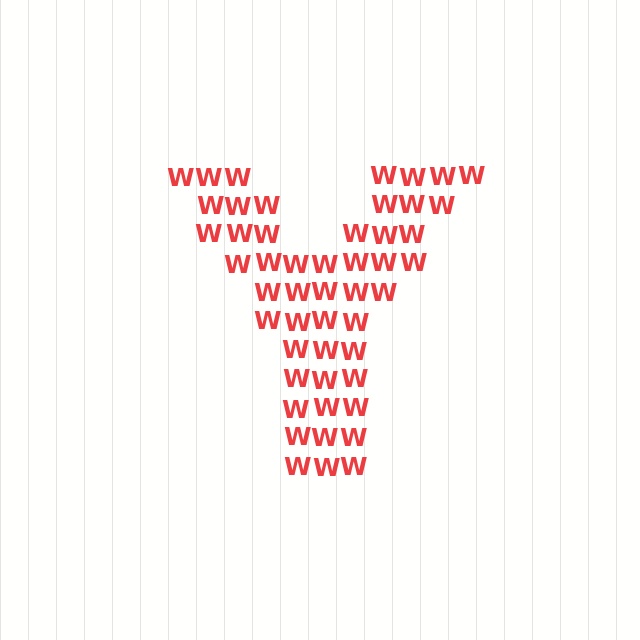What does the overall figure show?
The overall figure shows the letter Y.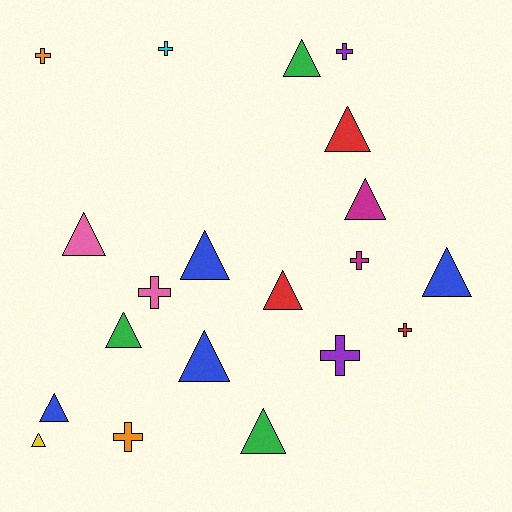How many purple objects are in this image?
There are 2 purple objects.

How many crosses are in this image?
There are 8 crosses.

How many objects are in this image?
There are 20 objects.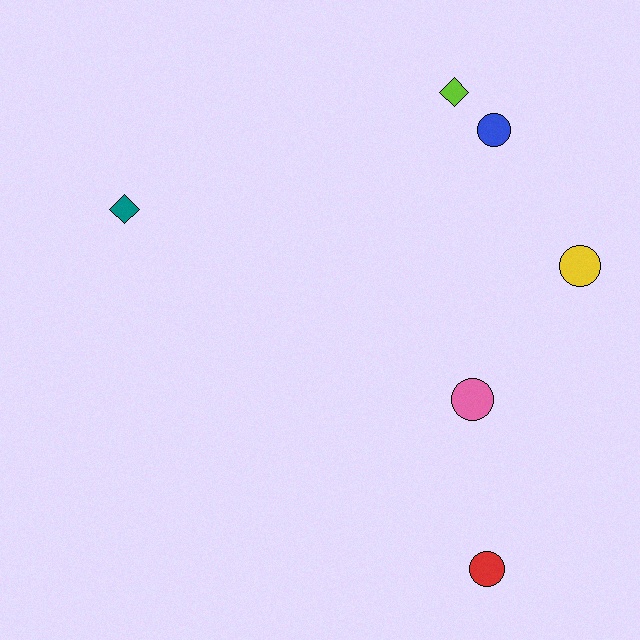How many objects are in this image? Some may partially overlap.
There are 6 objects.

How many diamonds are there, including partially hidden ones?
There are 2 diamonds.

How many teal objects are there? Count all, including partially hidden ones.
There is 1 teal object.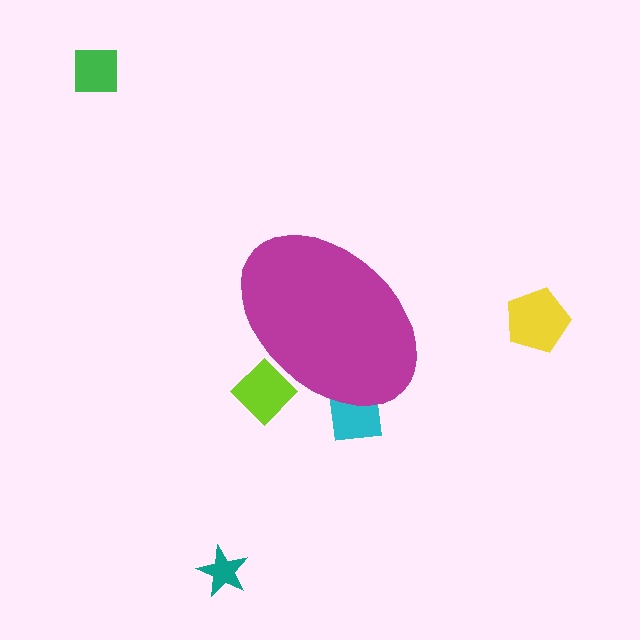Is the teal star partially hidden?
No, the teal star is fully visible.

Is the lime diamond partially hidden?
Yes, the lime diamond is partially hidden behind the magenta ellipse.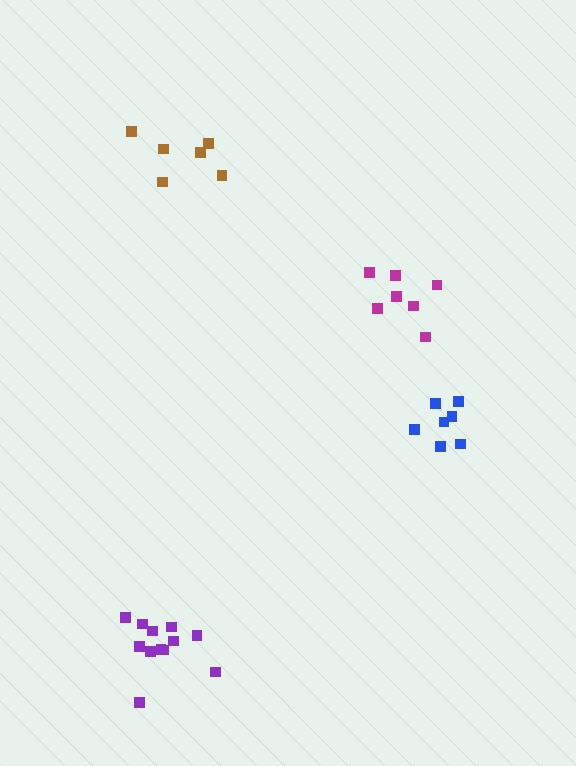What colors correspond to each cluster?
The clusters are colored: blue, brown, purple, magenta.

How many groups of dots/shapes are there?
There are 4 groups.